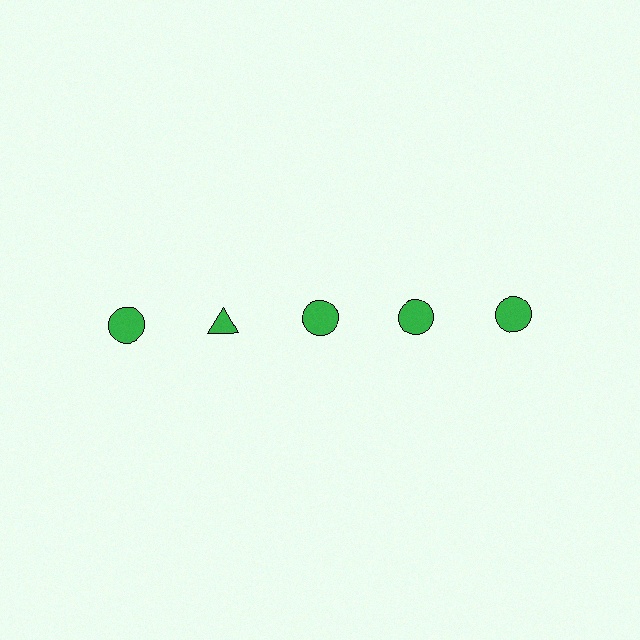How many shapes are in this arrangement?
There are 5 shapes arranged in a grid pattern.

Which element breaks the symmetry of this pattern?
The green triangle in the top row, second from left column breaks the symmetry. All other shapes are green circles.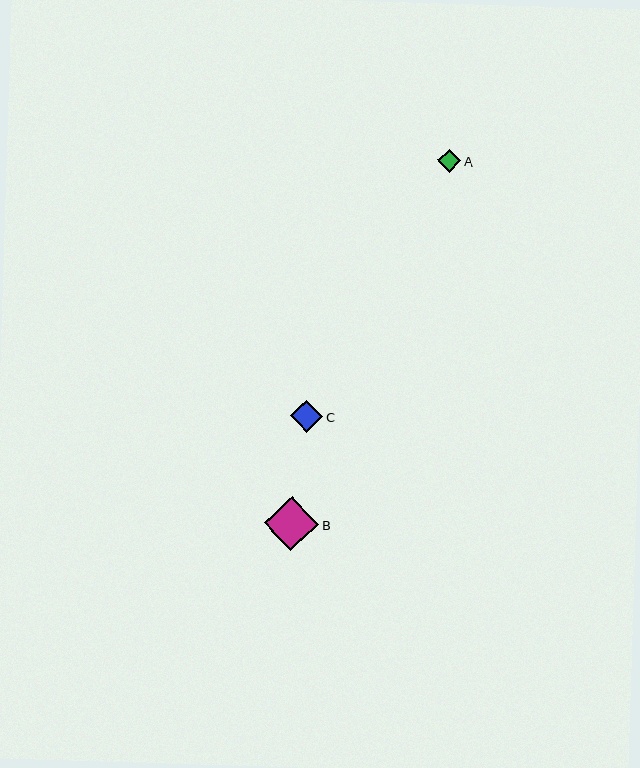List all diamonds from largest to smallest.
From largest to smallest: B, C, A.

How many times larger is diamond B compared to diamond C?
Diamond B is approximately 1.7 times the size of diamond C.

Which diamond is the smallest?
Diamond A is the smallest with a size of approximately 23 pixels.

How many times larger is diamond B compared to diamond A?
Diamond B is approximately 2.4 times the size of diamond A.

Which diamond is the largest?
Diamond B is the largest with a size of approximately 54 pixels.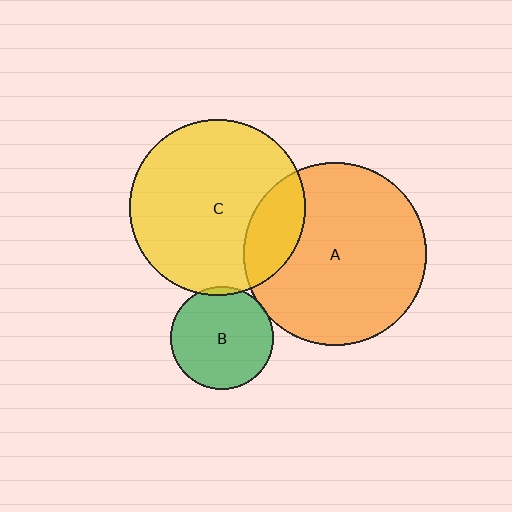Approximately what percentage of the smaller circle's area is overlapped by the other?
Approximately 5%.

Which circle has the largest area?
Circle A (orange).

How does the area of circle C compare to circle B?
Approximately 2.9 times.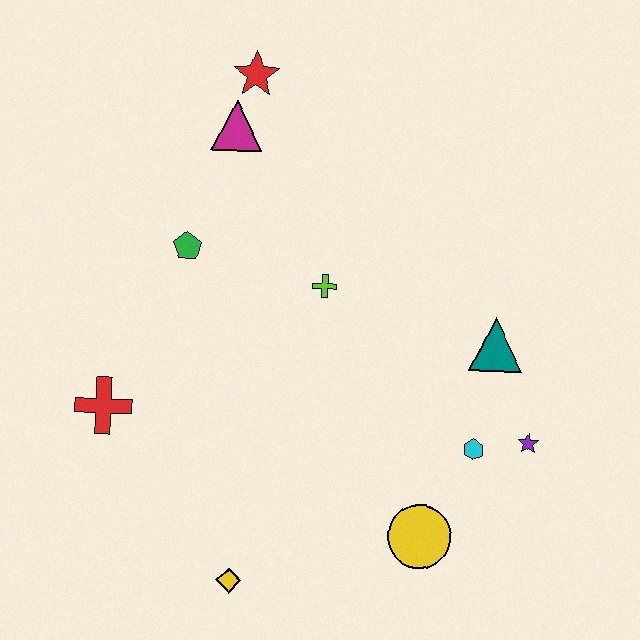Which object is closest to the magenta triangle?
The red star is closest to the magenta triangle.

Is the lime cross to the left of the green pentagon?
No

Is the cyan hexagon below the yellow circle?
No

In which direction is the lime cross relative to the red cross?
The lime cross is to the right of the red cross.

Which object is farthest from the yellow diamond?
The red star is farthest from the yellow diamond.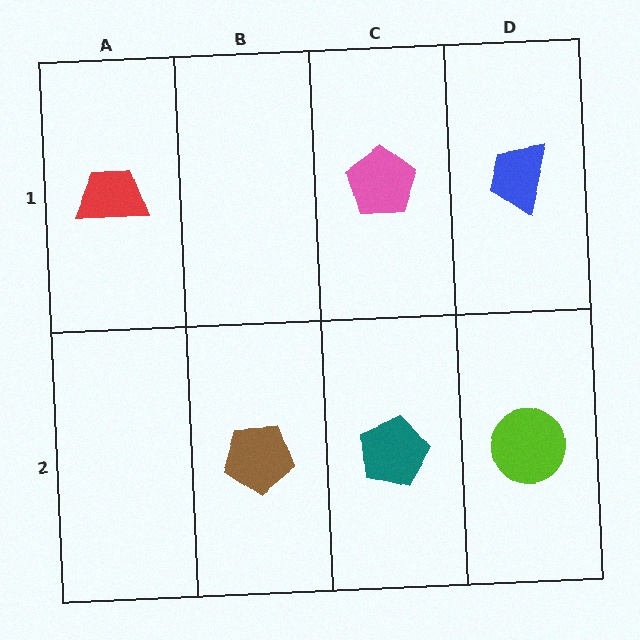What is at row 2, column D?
A lime circle.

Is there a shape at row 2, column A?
No, that cell is empty.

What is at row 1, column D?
A blue trapezoid.